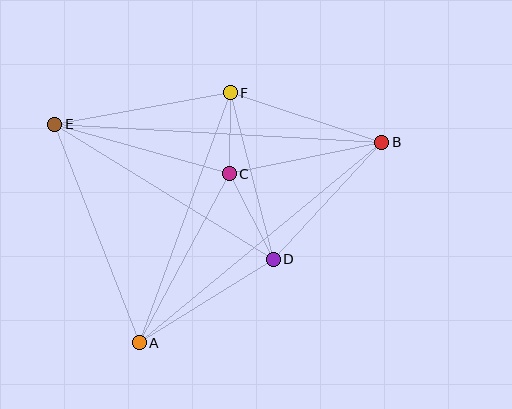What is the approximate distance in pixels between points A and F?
The distance between A and F is approximately 266 pixels.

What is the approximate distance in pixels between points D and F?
The distance between D and F is approximately 172 pixels.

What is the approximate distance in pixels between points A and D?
The distance between A and D is approximately 158 pixels.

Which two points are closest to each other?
Points C and F are closest to each other.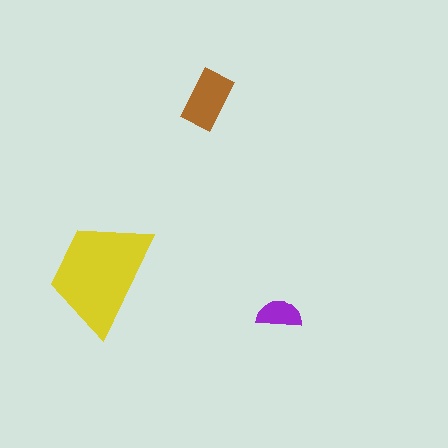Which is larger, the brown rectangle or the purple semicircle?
The brown rectangle.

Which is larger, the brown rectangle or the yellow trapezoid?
The yellow trapezoid.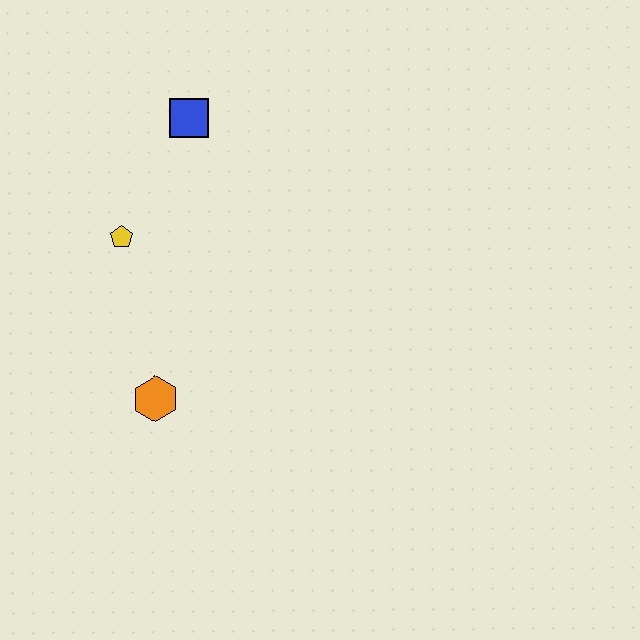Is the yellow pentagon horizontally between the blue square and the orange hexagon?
No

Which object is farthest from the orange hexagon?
The blue square is farthest from the orange hexagon.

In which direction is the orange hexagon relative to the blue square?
The orange hexagon is below the blue square.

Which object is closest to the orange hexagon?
The yellow pentagon is closest to the orange hexagon.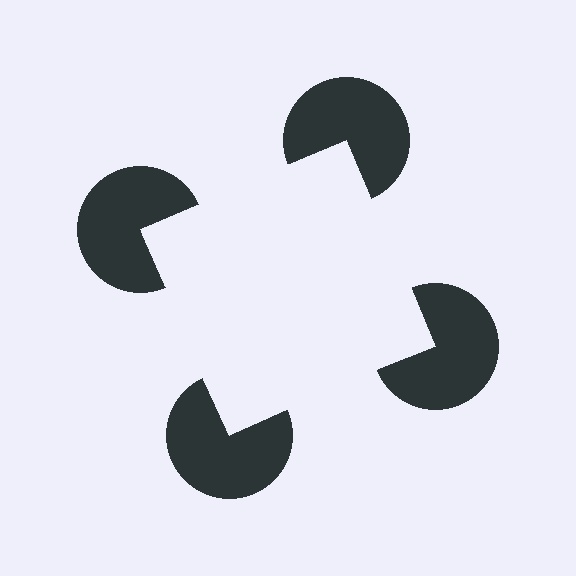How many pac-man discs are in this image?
There are 4 — one at each vertex of the illusory square.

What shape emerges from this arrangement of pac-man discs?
An illusory square — its edges are inferred from the aligned wedge cuts in the pac-man discs, not physically drawn.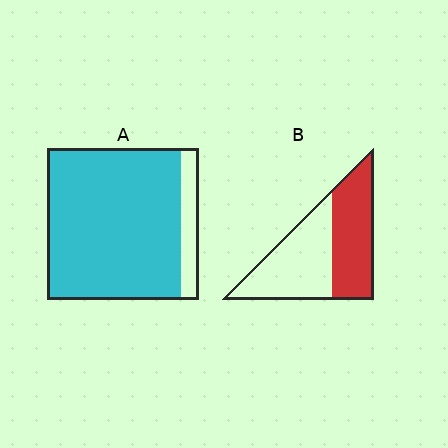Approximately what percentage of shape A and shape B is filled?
A is approximately 90% and B is approximately 45%.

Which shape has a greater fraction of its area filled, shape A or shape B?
Shape A.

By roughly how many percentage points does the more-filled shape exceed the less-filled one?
By roughly 40 percentage points (A over B).